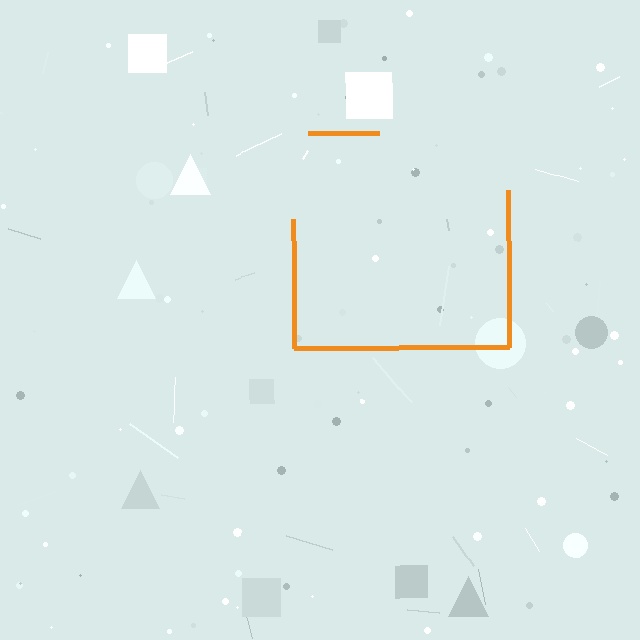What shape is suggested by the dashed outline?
The dashed outline suggests a square.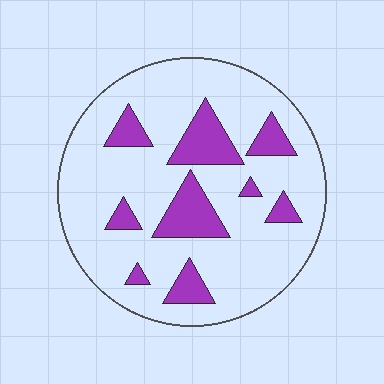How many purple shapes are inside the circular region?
9.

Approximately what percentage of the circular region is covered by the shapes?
Approximately 20%.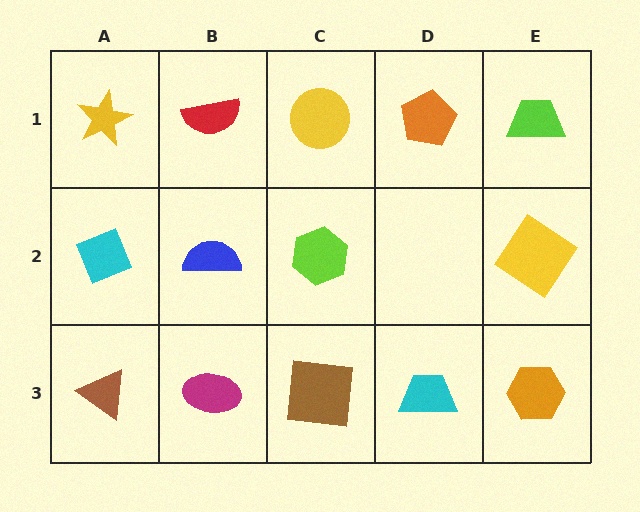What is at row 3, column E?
An orange hexagon.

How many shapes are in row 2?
4 shapes.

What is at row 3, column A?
A brown triangle.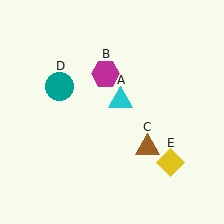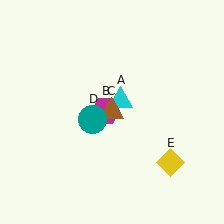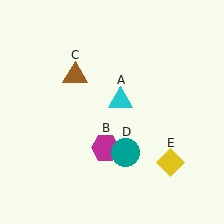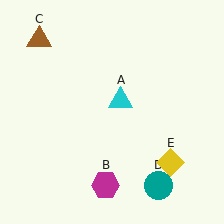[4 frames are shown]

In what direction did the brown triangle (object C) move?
The brown triangle (object C) moved up and to the left.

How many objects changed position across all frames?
3 objects changed position: magenta hexagon (object B), brown triangle (object C), teal circle (object D).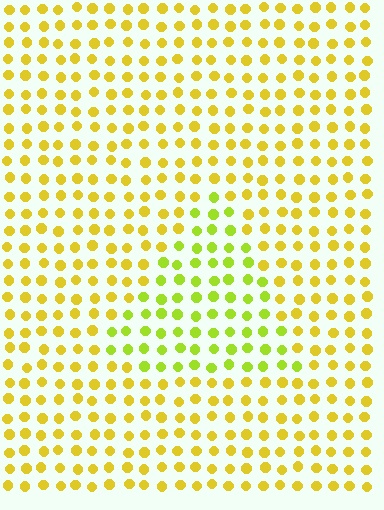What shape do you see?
I see a triangle.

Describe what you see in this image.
The image is filled with small yellow elements in a uniform arrangement. A triangle-shaped region is visible where the elements are tinted to a slightly different hue, forming a subtle color boundary.